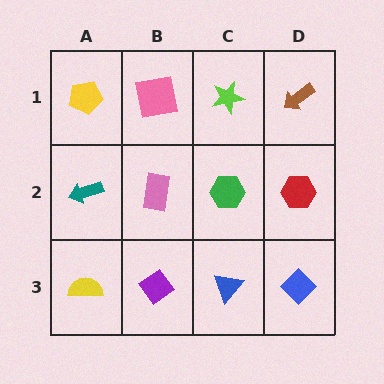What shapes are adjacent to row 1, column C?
A green hexagon (row 2, column C), a pink square (row 1, column B), a brown arrow (row 1, column D).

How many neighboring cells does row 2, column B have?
4.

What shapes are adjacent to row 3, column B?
A pink rectangle (row 2, column B), a yellow semicircle (row 3, column A), a blue triangle (row 3, column C).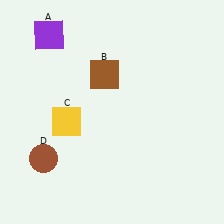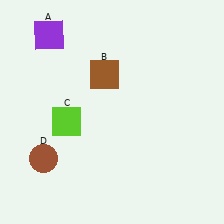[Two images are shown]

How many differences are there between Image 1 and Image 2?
There is 1 difference between the two images.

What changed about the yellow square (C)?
In Image 1, C is yellow. In Image 2, it changed to lime.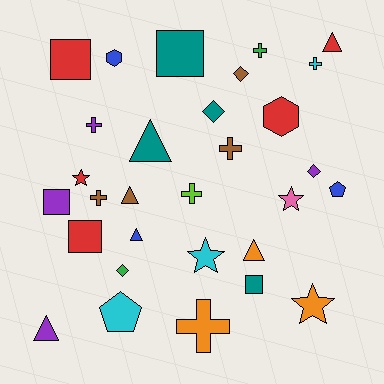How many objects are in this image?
There are 30 objects.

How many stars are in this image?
There are 4 stars.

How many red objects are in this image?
There are 5 red objects.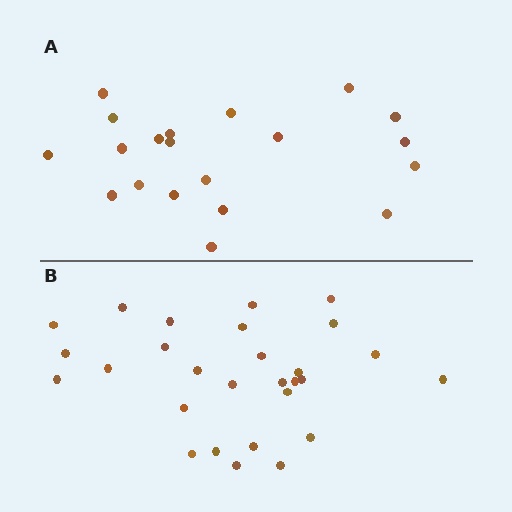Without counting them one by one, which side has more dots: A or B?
Region B (the bottom region) has more dots.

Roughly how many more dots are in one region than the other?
Region B has roughly 8 or so more dots than region A.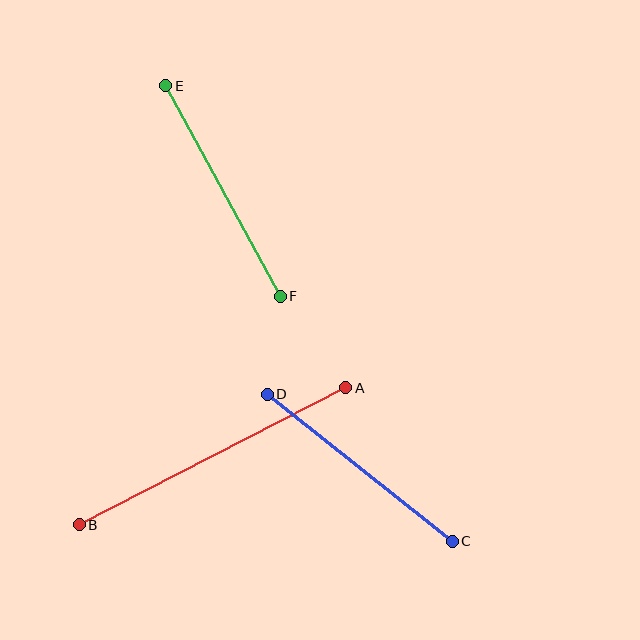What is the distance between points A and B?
The distance is approximately 300 pixels.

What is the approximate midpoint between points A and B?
The midpoint is at approximately (213, 456) pixels.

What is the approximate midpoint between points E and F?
The midpoint is at approximately (223, 191) pixels.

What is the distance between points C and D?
The distance is approximately 236 pixels.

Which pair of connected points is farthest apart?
Points A and B are farthest apart.